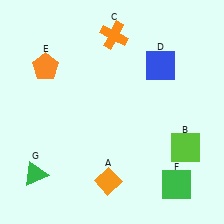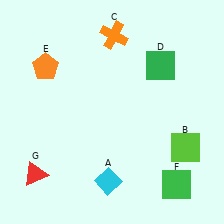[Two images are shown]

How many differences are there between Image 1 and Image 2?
There are 3 differences between the two images.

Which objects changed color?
A changed from orange to cyan. D changed from blue to green. G changed from green to red.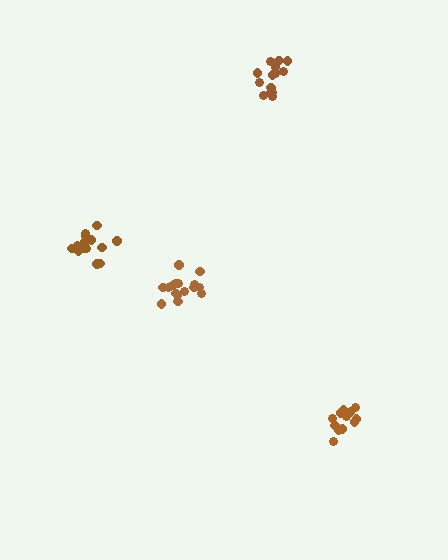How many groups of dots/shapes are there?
There are 4 groups.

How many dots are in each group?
Group 1: 14 dots, Group 2: 15 dots, Group 3: 12 dots, Group 4: 16 dots (57 total).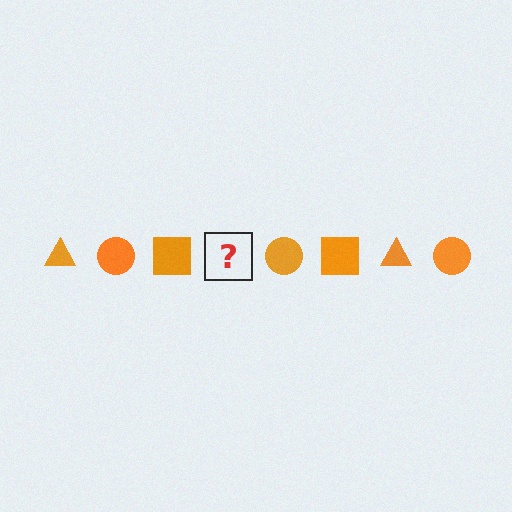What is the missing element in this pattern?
The missing element is an orange triangle.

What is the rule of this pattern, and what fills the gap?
The rule is that the pattern cycles through triangle, circle, square shapes in orange. The gap should be filled with an orange triangle.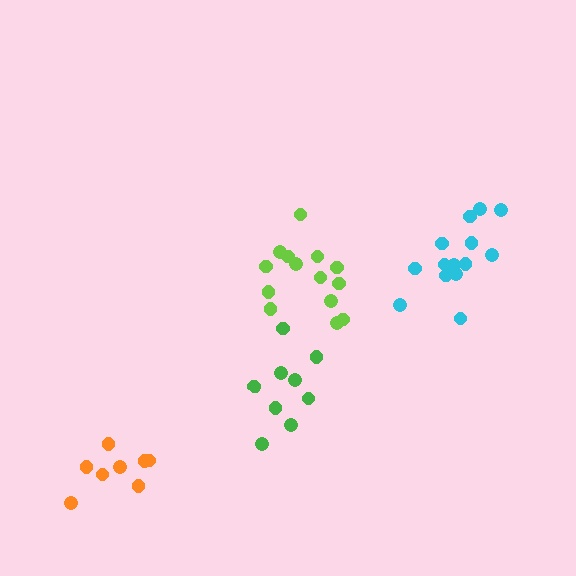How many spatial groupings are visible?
There are 4 spatial groupings.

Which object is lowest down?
The orange cluster is bottommost.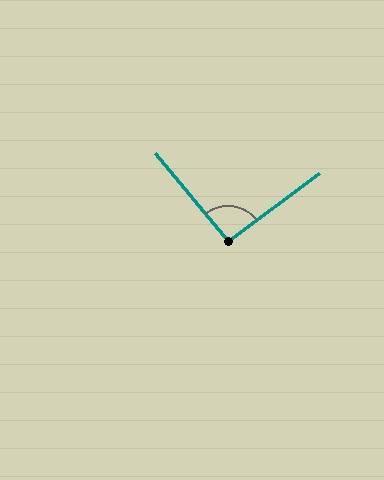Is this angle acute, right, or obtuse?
It is approximately a right angle.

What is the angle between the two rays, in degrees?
Approximately 93 degrees.